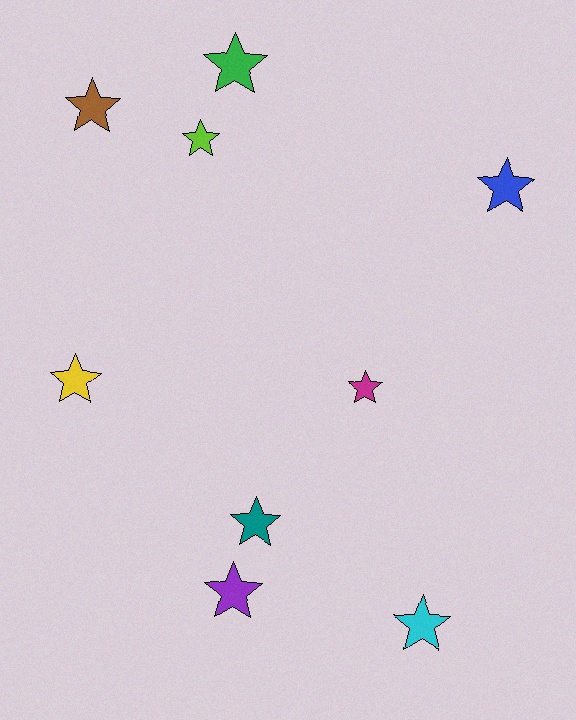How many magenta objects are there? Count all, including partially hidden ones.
There is 1 magenta object.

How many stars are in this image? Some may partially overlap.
There are 9 stars.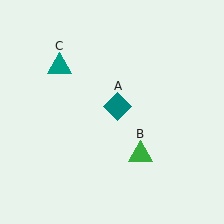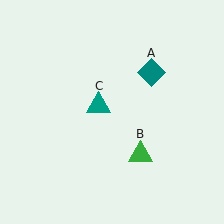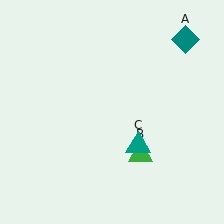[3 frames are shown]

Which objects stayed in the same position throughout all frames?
Green triangle (object B) remained stationary.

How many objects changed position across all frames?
2 objects changed position: teal diamond (object A), teal triangle (object C).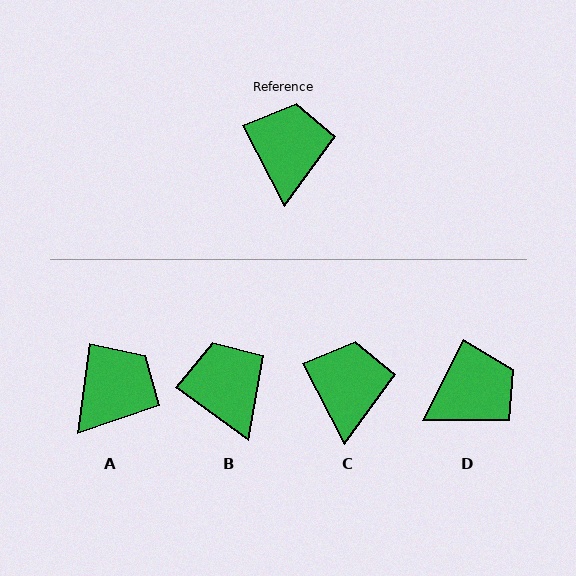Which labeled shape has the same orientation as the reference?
C.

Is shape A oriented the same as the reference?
No, it is off by about 35 degrees.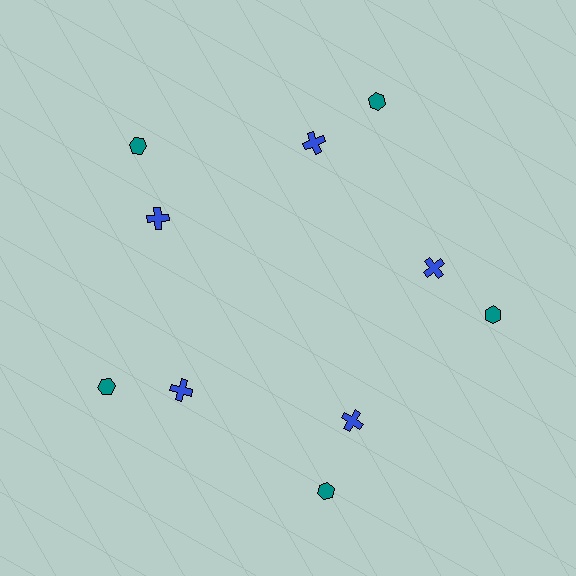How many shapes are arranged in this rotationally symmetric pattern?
There are 10 shapes, arranged in 5 groups of 2.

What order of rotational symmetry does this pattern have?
This pattern has 5-fold rotational symmetry.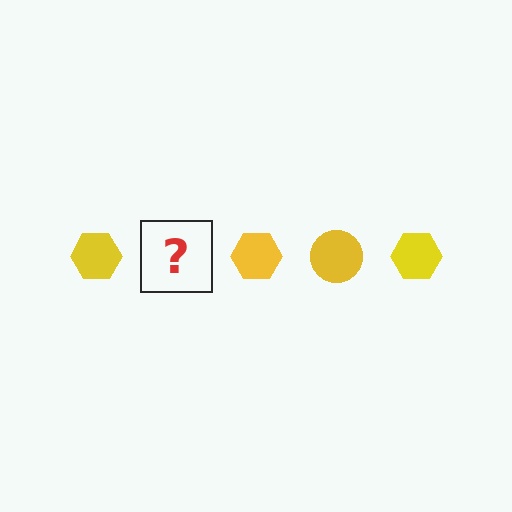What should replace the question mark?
The question mark should be replaced with a yellow circle.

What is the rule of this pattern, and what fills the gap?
The rule is that the pattern cycles through hexagon, circle shapes in yellow. The gap should be filled with a yellow circle.